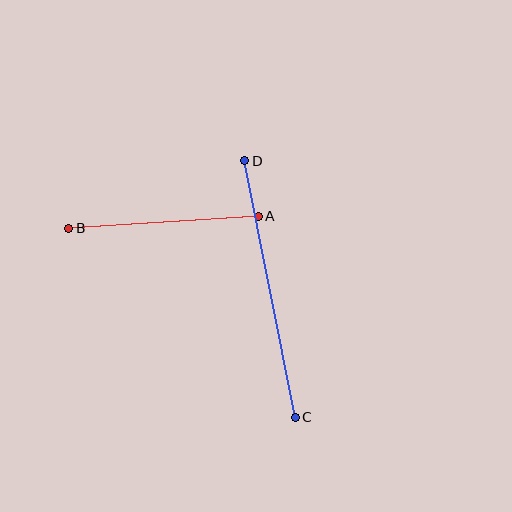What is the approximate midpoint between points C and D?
The midpoint is at approximately (270, 289) pixels.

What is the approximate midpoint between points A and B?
The midpoint is at approximately (164, 222) pixels.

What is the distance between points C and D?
The distance is approximately 261 pixels.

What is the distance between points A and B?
The distance is approximately 190 pixels.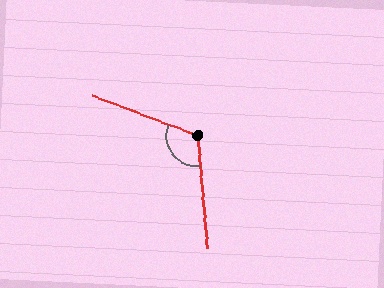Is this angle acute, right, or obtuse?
It is obtuse.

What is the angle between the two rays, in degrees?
Approximately 116 degrees.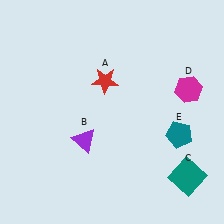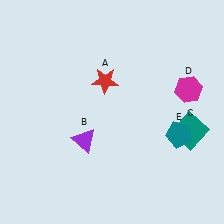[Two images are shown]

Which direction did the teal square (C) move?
The teal square (C) moved up.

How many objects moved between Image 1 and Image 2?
1 object moved between the two images.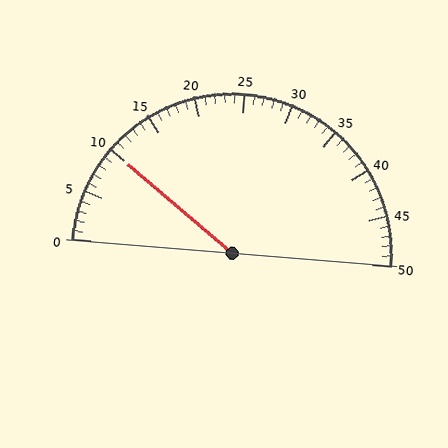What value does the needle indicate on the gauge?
The needle indicates approximately 10.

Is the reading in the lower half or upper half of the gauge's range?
The reading is in the lower half of the range (0 to 50).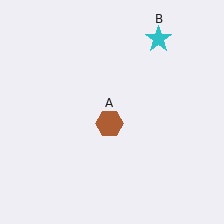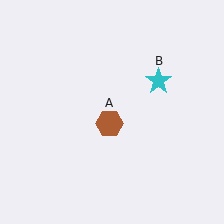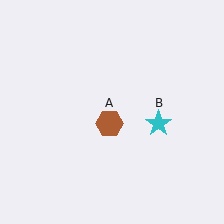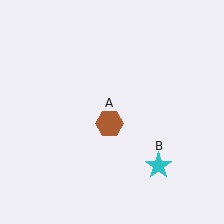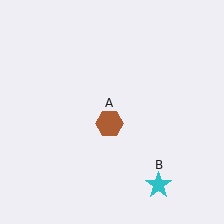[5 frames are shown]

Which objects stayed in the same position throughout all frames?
Brown hexagon (object A) remained stationary.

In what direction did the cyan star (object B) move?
The cyan star (object B) moved down.